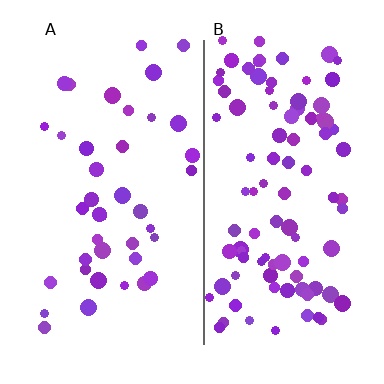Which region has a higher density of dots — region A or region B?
B (the right).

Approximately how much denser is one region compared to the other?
Approximately 2.4× — region B over region A.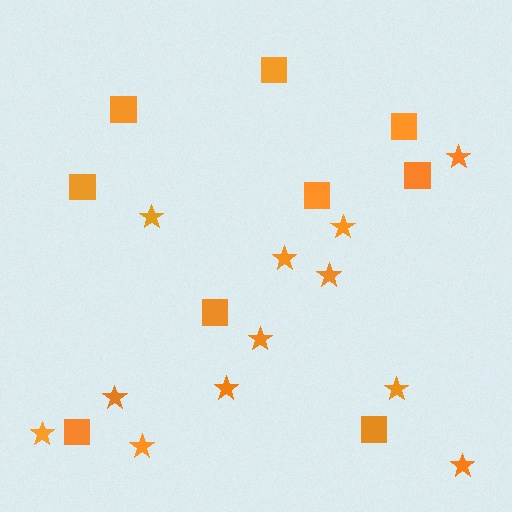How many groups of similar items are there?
There are 2 groups: one group of squares (9) and one group of stars (12).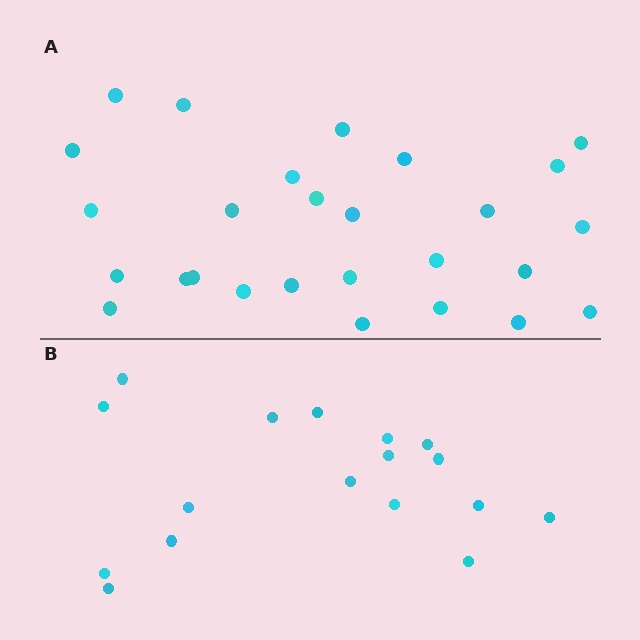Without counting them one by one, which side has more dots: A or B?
Region A (the top region) has more dots.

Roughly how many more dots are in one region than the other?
Region A has roughly 10 or so more dots than region B.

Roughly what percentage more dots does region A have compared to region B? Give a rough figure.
About 60% more.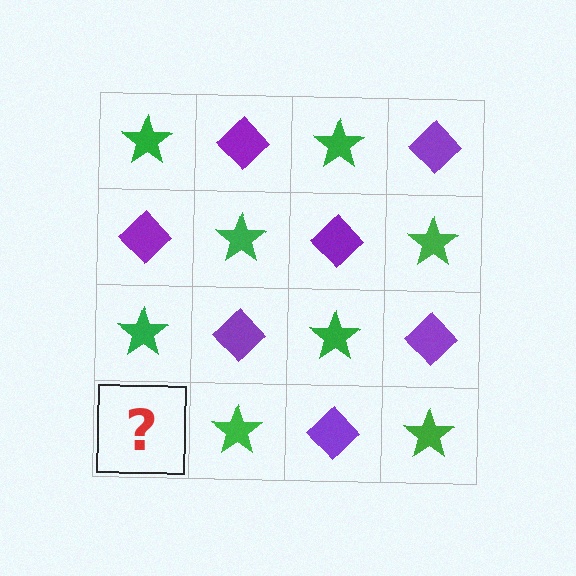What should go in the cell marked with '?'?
The missing cell should contain a purple diamond.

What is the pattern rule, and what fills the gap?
The rule is that it alternates green star and purple diamond in a checkerboard pattern. The gap should be filled with a purple diamond.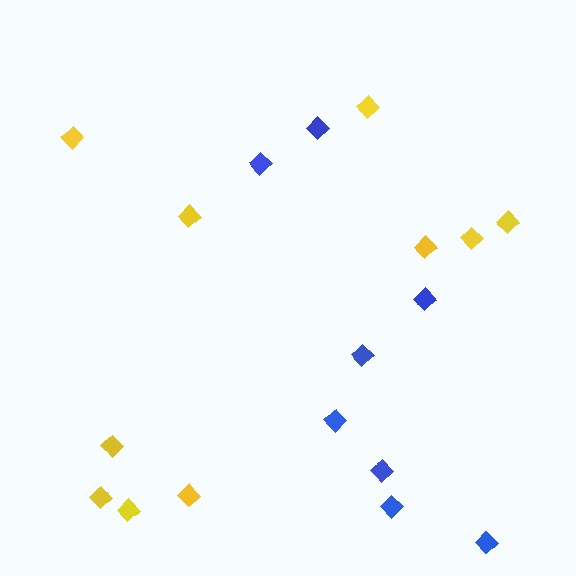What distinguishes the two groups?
There are 2 groups: one group of blue diamonds (8) and one group of yellow diamonds (10).